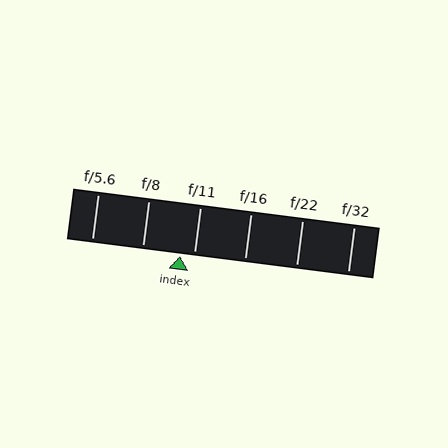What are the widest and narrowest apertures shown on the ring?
The widest aperture shown is f/5.6 and the narrowest is f/32.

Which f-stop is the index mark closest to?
The index mark is closest to f/11.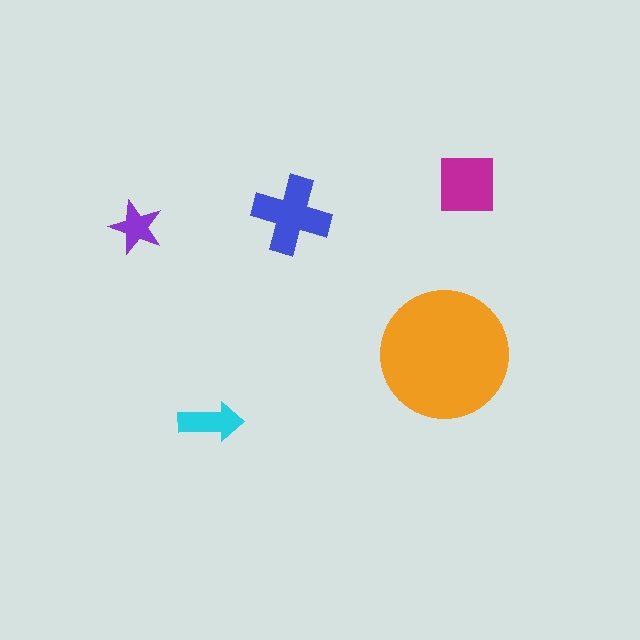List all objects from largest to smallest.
The orange circle, the blue cross, the magenta square, the cyan arrow, the purple star.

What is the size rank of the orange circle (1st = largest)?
1st.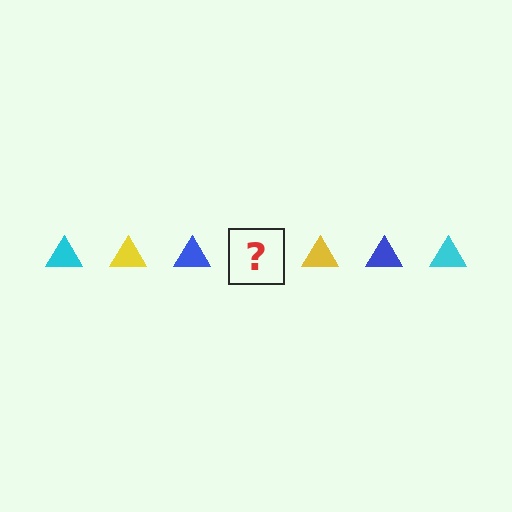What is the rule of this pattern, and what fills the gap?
The rule is that the pattern cycles through cyan, yellow, blue triangles. The gap should be filled with a cyan triangle.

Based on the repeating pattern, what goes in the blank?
The blank should be a cyan triangle.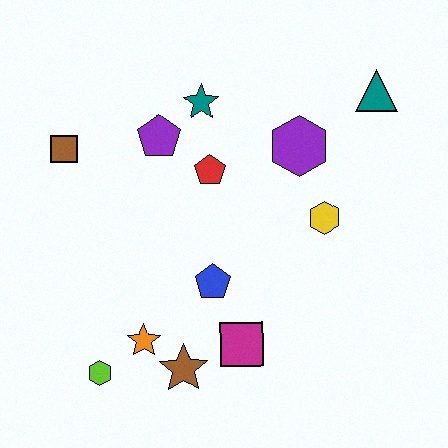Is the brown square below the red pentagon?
No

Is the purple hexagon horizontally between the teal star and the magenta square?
No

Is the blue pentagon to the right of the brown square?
Yes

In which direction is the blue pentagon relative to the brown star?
The blue pentagon is above the brown star.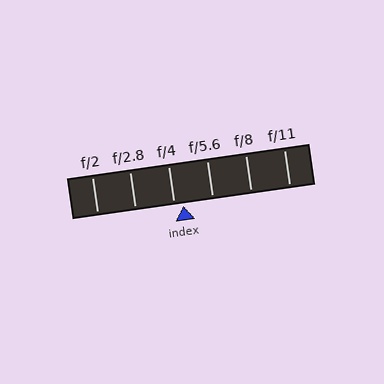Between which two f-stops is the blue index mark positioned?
The index mark is between f/4 and f/5.6.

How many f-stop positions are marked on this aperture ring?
There are 6 f-stop positions marked.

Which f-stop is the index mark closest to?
The index mark is closest to f/4.